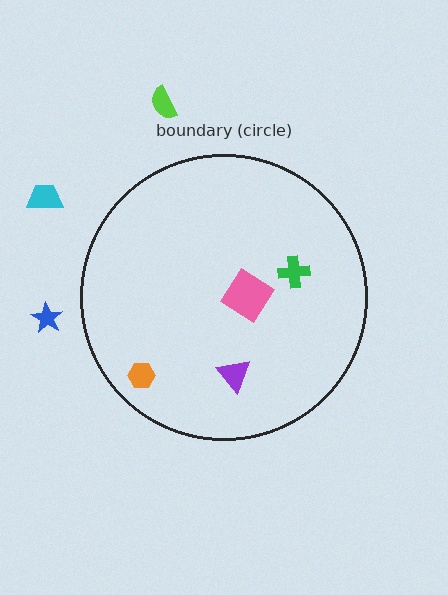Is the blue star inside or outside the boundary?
Outside.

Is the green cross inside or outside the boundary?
Inside.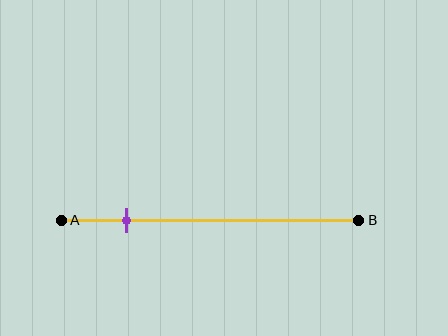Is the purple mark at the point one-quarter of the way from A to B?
No, the mark is at about 20% from A, not at the 25% one-quarter point.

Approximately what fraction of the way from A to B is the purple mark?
The purple mark is approximately 20% of the way from A to B.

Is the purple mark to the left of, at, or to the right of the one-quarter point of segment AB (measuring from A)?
The purple mark is to the left of the one-quarter point of segment AB.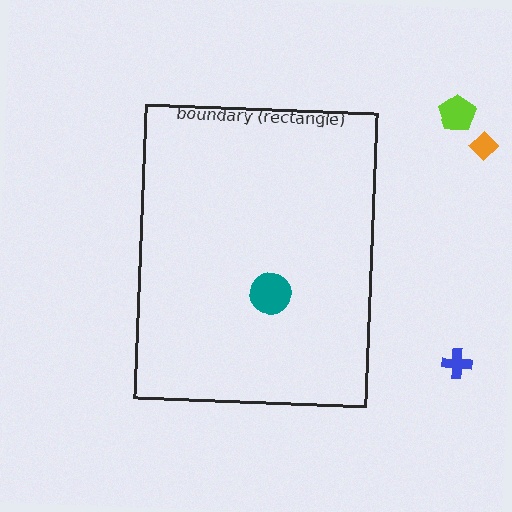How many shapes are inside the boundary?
1 inside, 3 outside.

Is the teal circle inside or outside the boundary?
Inside.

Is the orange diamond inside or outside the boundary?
Outside.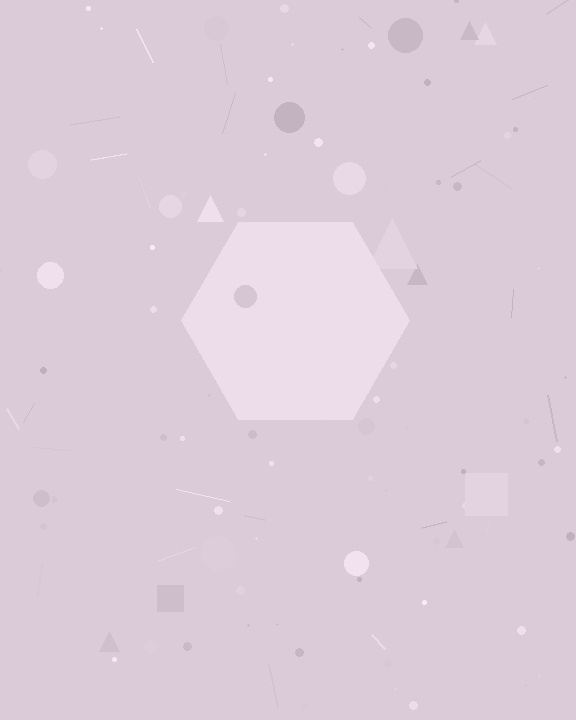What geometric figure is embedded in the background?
A hexagon is embedded in the background.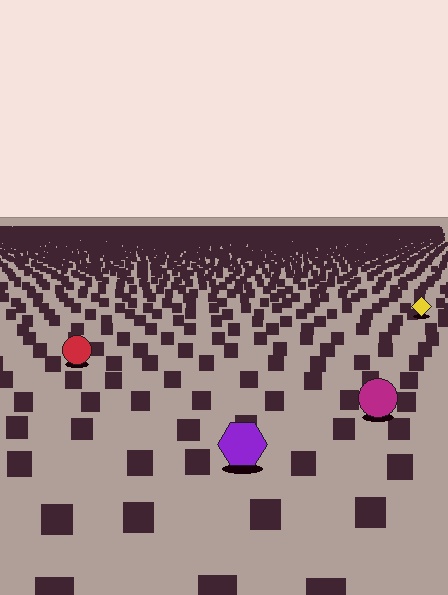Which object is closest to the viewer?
The purple hexagon is closest. The texture marks near it are larger and more spread out.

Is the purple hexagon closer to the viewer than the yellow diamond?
Yes. The purple hexagon is closer — you can tell from the texture gradient: the ground texture is coarser near it.